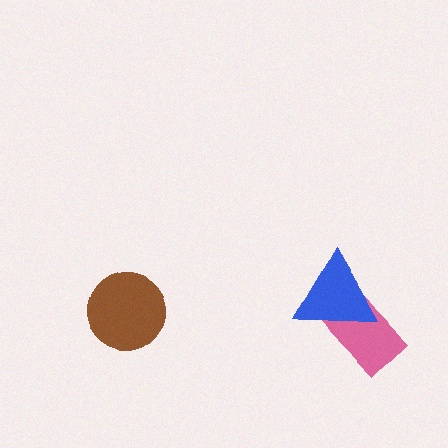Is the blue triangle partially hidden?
No, no other shape covers it.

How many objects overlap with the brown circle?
0 objects overlap with the brown circle.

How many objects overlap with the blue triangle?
1 object overlaps with the blue triangle.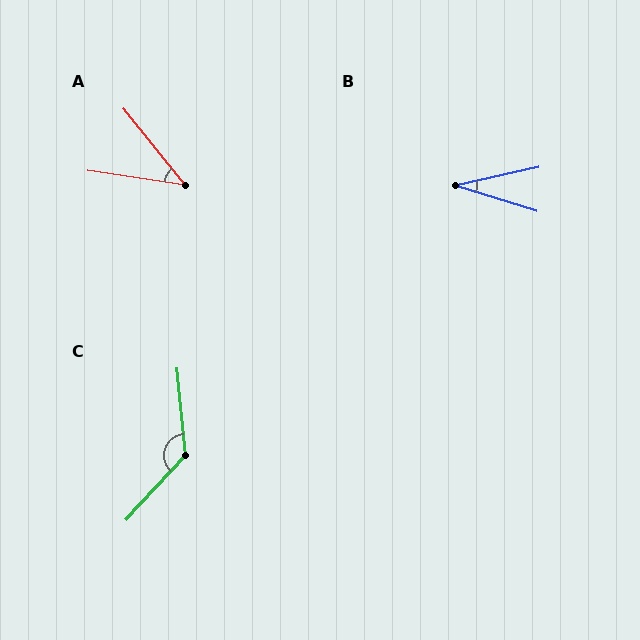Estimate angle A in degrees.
Approximately 43 degrees.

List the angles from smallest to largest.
B (30°), A (43°), C (131°).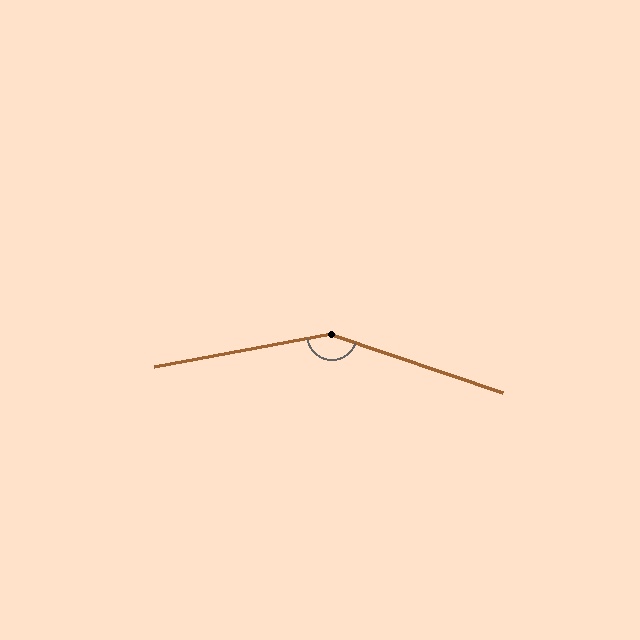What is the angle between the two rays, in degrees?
Approximately 151 degrees.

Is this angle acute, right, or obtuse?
It is obtuse.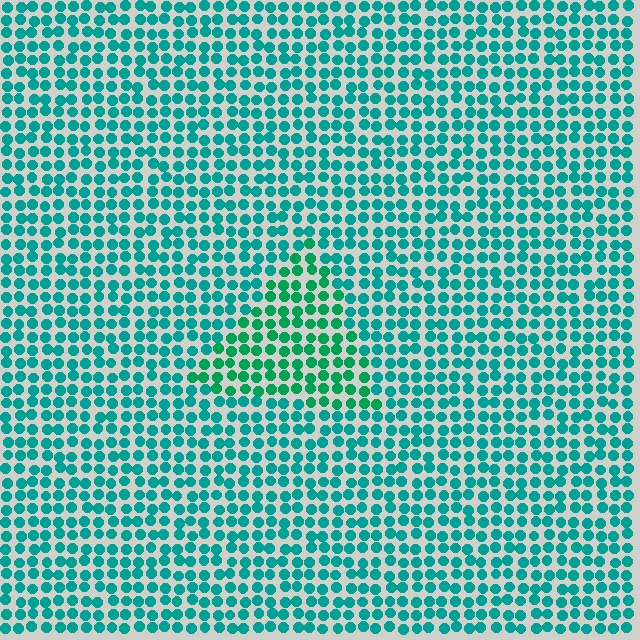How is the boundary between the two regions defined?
The boundary is defined purely by a slight shift in hue (about 24 degrees). Spacing, size, and orientation are identical on both sides.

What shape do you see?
I see a triangle.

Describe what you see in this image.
The image is filled with small teal elements in a uniform arrangement. A triangle-shaped region is visible where the elements are tinted to a slightly different hue, forming a subtle color boundary.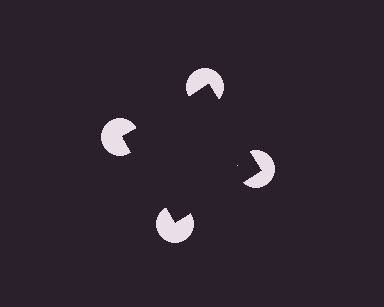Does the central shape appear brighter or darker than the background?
It typically appears slightly darker than the background, even though no actual brightness change is drawn.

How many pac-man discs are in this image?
There are 4 — one at each vertex of the illusory square.